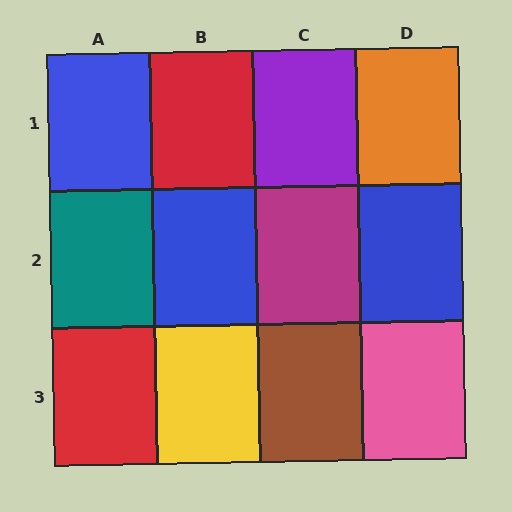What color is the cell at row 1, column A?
Blue.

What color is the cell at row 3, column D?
Pink.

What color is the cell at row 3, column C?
Brown.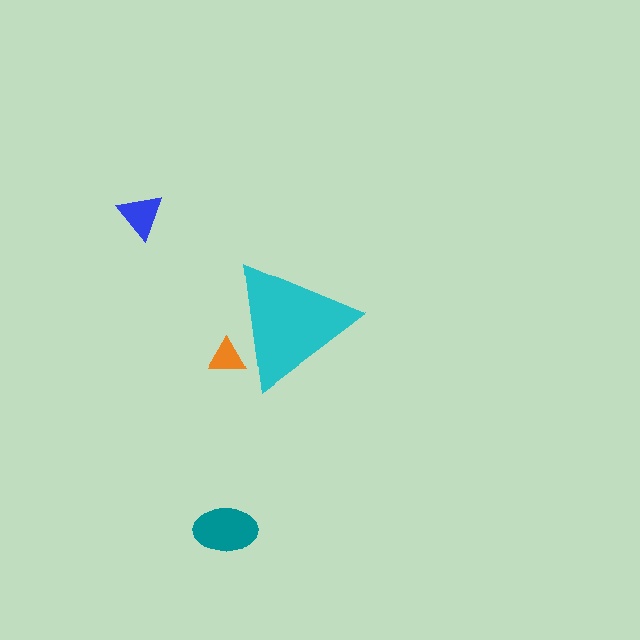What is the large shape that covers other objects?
A cyan triangle.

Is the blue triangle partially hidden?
No, the blue triangle is fully visible.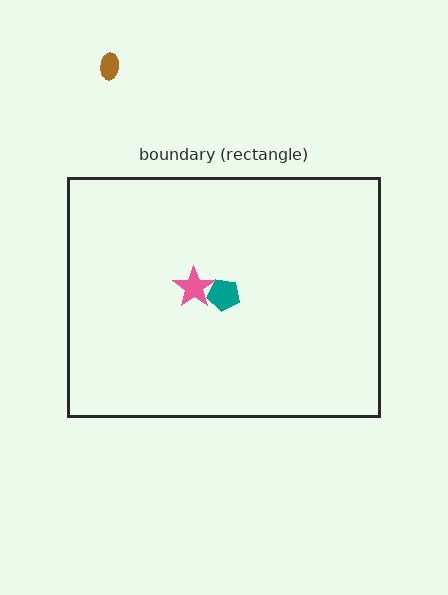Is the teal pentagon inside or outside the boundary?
Inside.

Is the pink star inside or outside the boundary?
Inside.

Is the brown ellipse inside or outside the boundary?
Outside.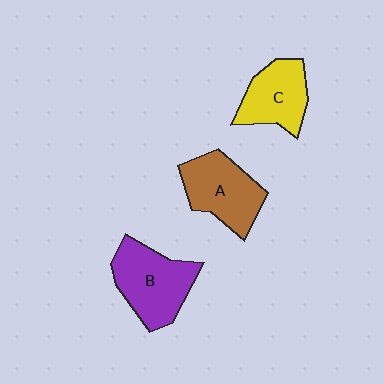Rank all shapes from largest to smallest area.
From largest to smallest: B (purple), A (brown), C (yellow).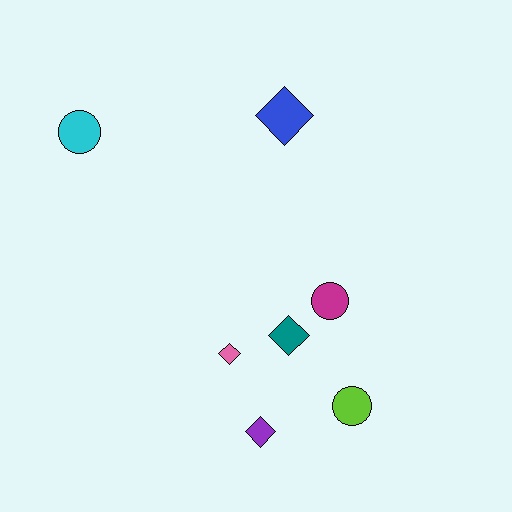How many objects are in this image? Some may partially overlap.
There are 7 objects.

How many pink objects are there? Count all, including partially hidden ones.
There is 1 pink object.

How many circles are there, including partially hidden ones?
There are 3 circles.